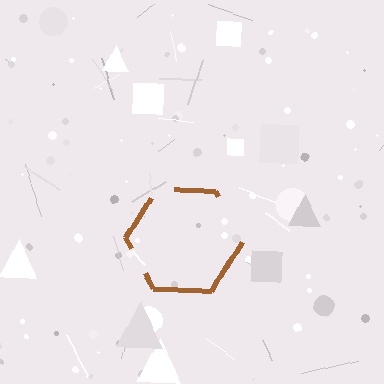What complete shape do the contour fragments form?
The contour fragments form a hexagon.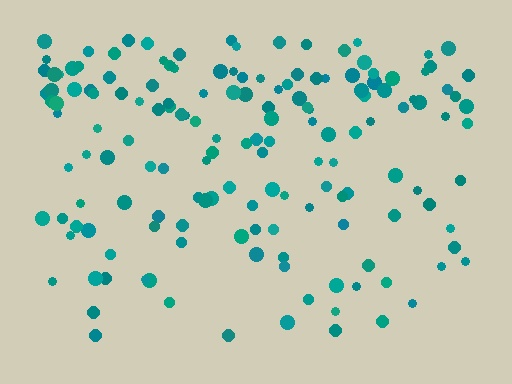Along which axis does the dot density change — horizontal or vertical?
Vertical.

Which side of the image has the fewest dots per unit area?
The bottom.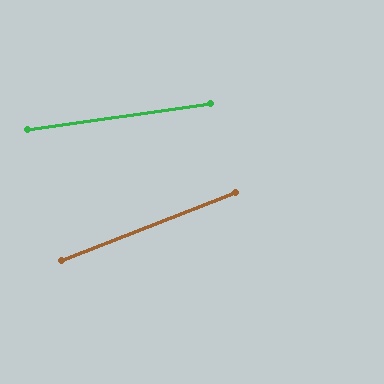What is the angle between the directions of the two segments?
Approximately 13 degrees.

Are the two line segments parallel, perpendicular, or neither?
Neither parallel nor perpendicular — they differ by about 13°.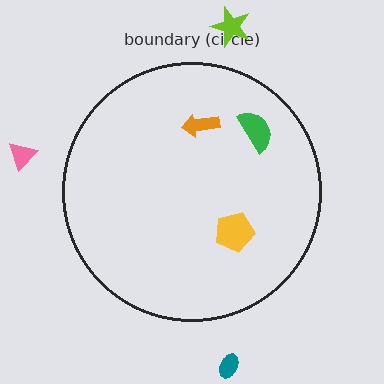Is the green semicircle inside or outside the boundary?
Inside.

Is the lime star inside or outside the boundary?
Outside.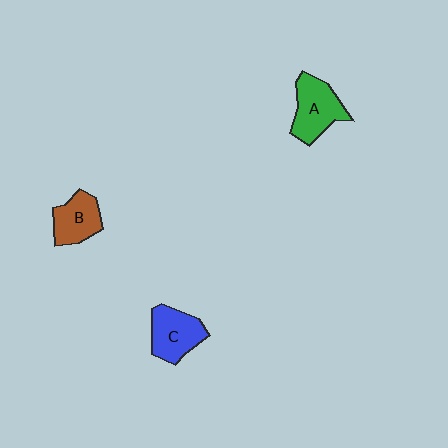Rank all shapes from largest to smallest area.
From largest to smallest: A (green), C (blue), B (brown).